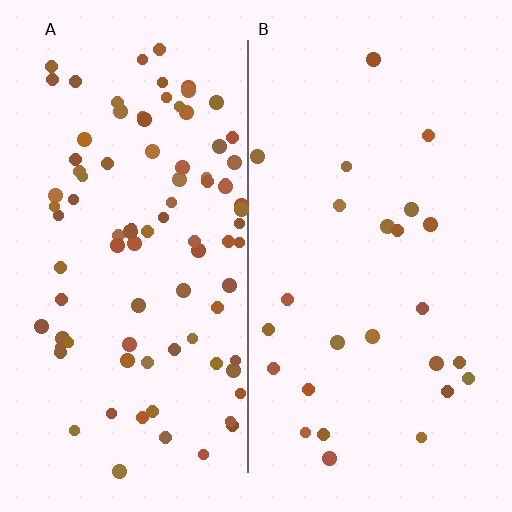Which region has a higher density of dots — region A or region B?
A (the left).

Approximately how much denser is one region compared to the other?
Approximately 3.6× — region A over region B.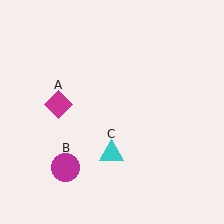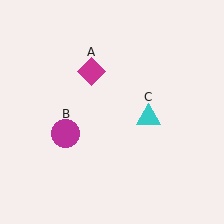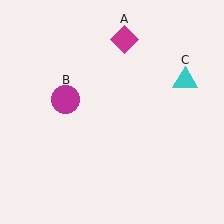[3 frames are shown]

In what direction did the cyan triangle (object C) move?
The cyan triangle (object C) moved up and to the right.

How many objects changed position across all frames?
3 objects changed position: magenta diamond (object A), magenta circle (object B), cyan triangle (object C).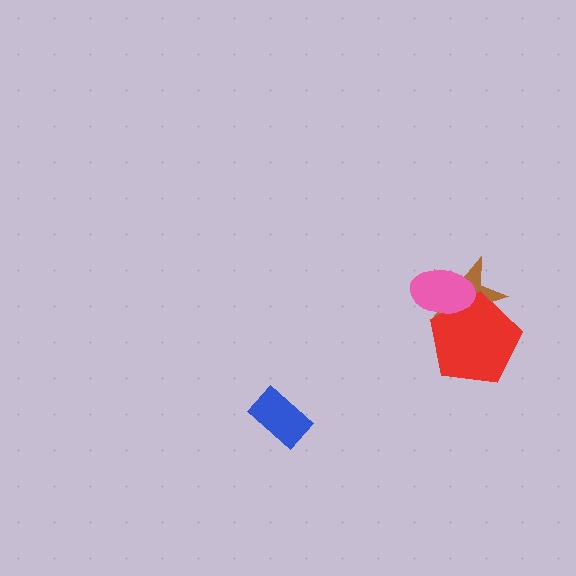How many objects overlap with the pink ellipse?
2 objects overlap with the pink ellipse.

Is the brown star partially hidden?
Yes, it is partially covered by another shape.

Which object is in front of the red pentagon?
The pink ellipse is in front of the red pentagon.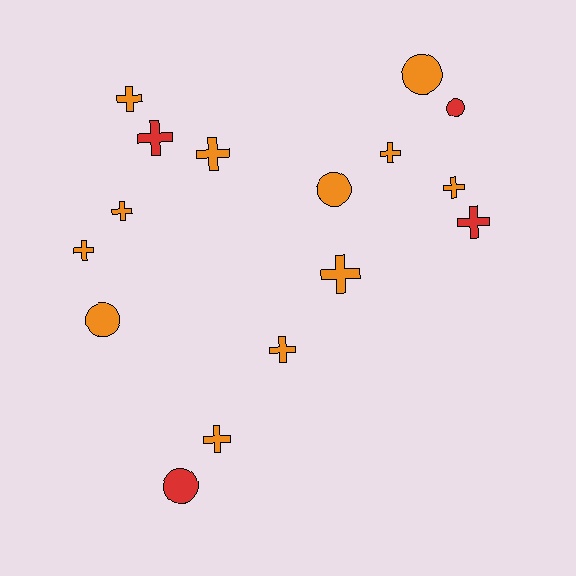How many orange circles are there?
There are 3 orange circles.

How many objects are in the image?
There are 16 objects.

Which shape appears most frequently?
Cross, with 11 objects.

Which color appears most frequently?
Orange, with 12 objects.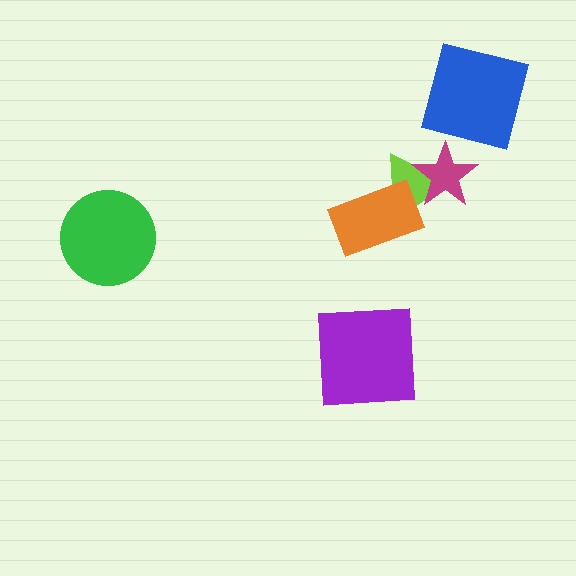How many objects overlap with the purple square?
0 objects overlap with the purple square.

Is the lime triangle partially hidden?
Yes, it is partially covered by another shape.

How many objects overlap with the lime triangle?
2 objects overlap with the lime triangle.